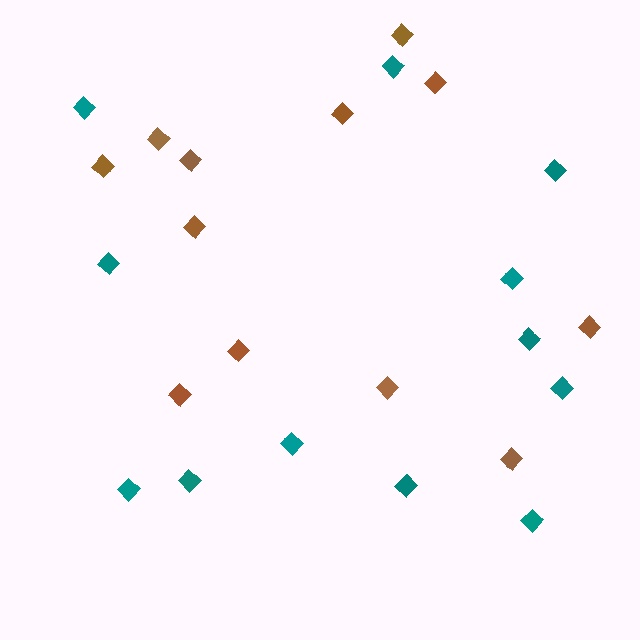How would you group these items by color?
There are 2 groups: one group of teal diamonds (12) and one group of brown diamonds (12).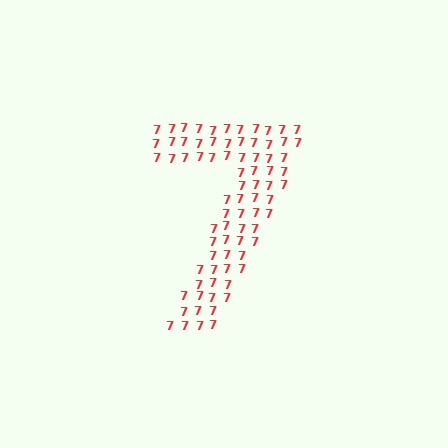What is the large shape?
The large shape is the digit 7.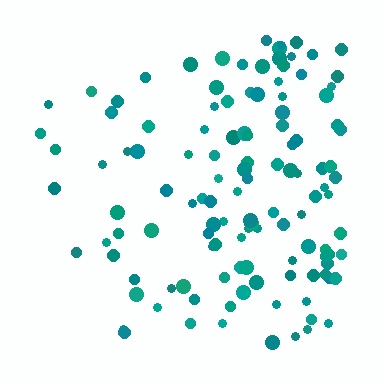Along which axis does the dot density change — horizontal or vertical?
Horizontal.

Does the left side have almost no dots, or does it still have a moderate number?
Still a moderate number, just noticeably fewer than the right.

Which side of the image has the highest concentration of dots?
The right.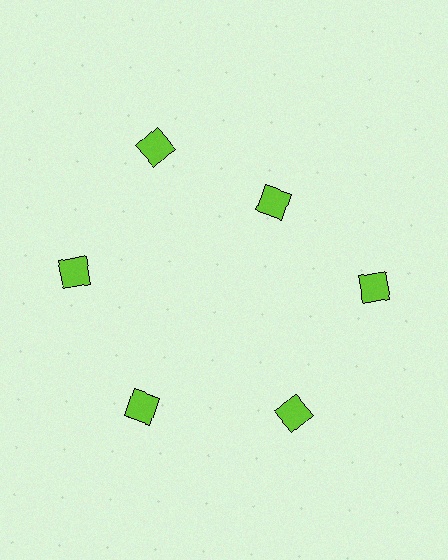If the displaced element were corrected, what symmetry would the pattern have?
It would have 6-fold rotational symmetry — the pattern would map onto itself every 60 degrees.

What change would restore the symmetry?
The symmetry would be restored by moving it outward, back onto the ring so that all 6 diamonds sit at equal angles and equal distance from the center.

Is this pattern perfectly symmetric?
No. The 6 lime diamonds are arranged in a ring, but one element near the 1 o'clock position is pulled inward toward the center, breaking the 6-fold rotational symmetry.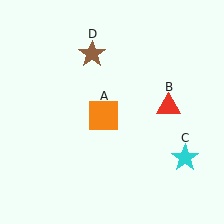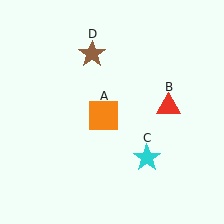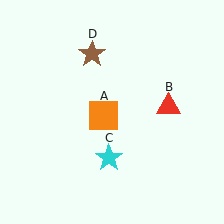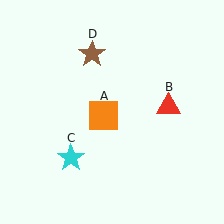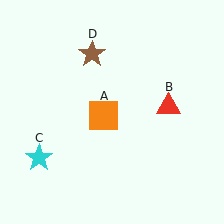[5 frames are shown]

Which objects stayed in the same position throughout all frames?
Orange square (object A) and red triangle (object B) and brown star (object D) remained stationary.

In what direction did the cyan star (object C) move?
The cyan star (object C) moved left.